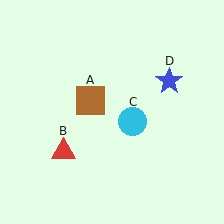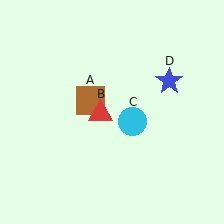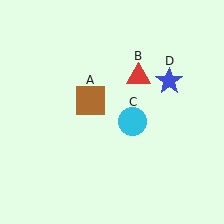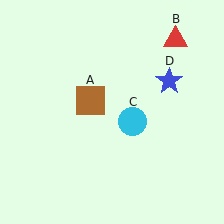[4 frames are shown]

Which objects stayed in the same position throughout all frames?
Brown square (object A) and cyan circle (object C) and blue star (object D) remained stationary.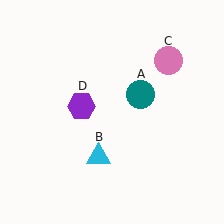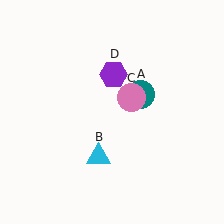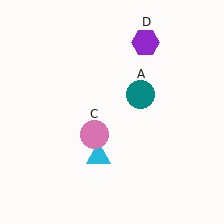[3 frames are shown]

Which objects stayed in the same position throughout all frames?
Teal circle (object A) and cyan triangle (object B) remained stationary.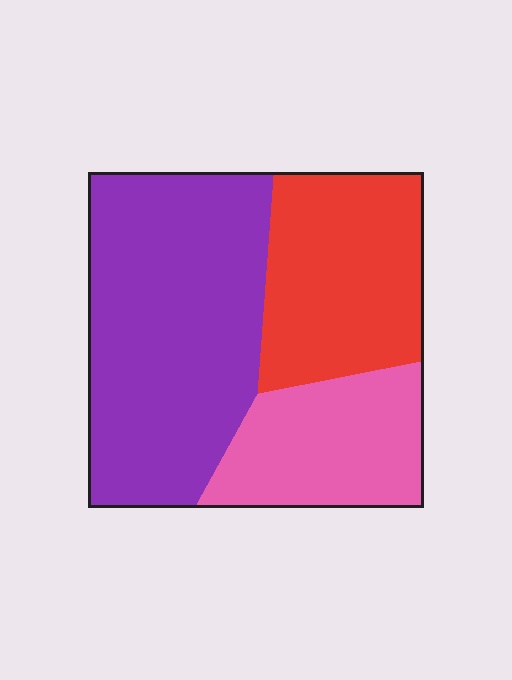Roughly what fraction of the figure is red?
Red covers around 30% of the figure.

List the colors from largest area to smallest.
From largest to smallest: purple, red, pink.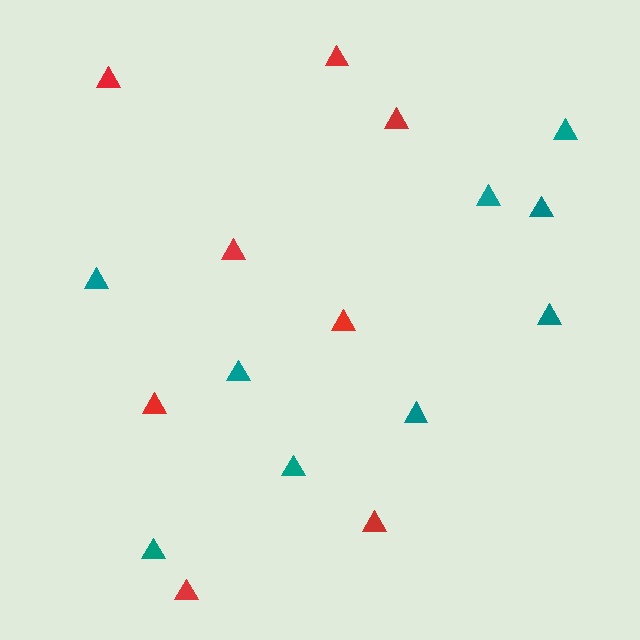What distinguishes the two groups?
There are 2 groups: one group of teal triangles (9) and one group of red triangles (8).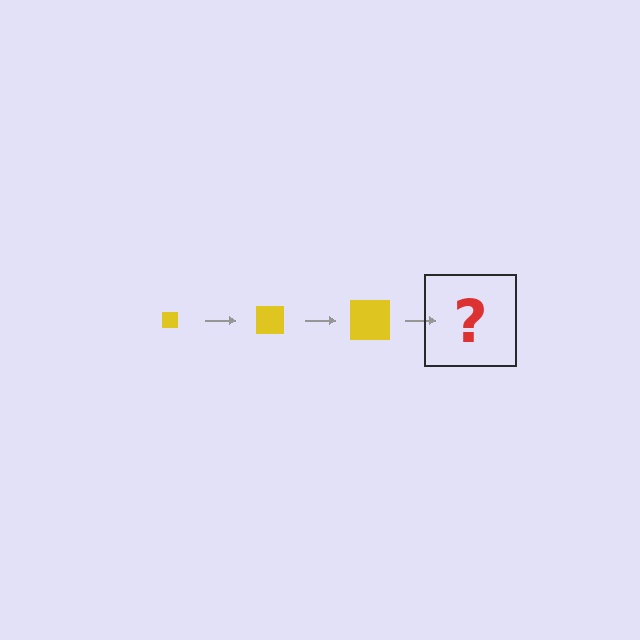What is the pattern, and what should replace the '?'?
The pattern is that the square gets progressively larger each step. The '?' should be a yellow square, larger than the previous one.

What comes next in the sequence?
The next element should be a yellow square, larger than the previous one.